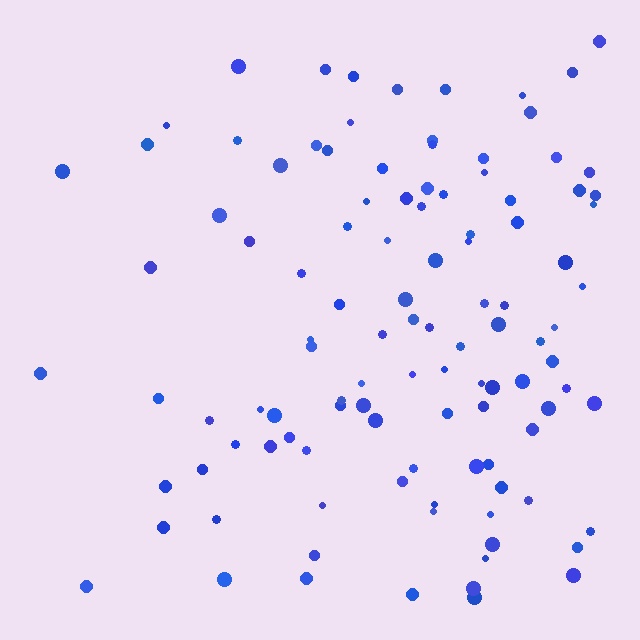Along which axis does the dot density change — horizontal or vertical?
Horizontal.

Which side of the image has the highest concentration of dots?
The right.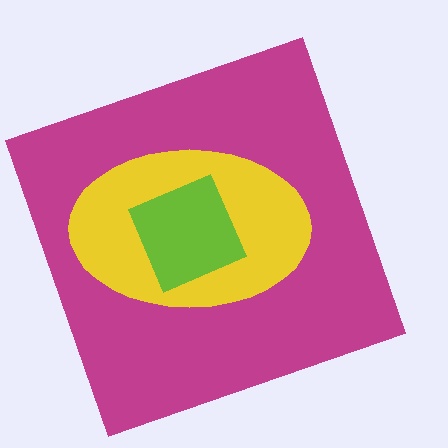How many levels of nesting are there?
3.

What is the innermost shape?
The lime diamond.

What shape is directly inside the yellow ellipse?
The lime diamond.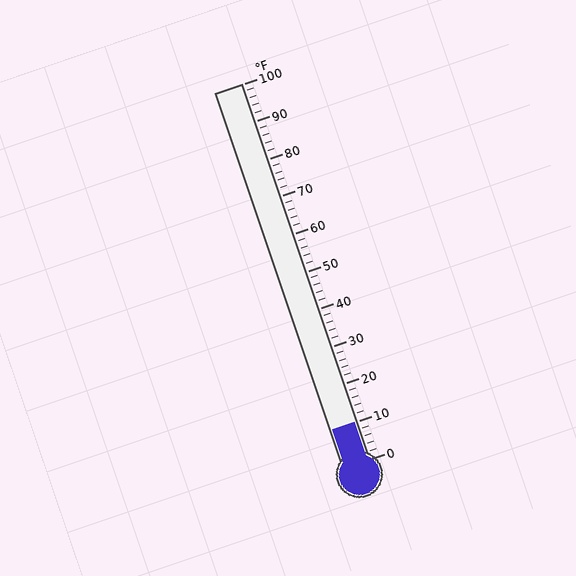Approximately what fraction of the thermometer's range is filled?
The thermometer is filled to approximately 10% of its range.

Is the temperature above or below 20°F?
The temperature is below 20°F.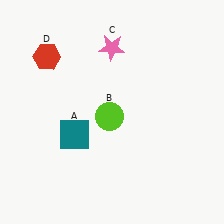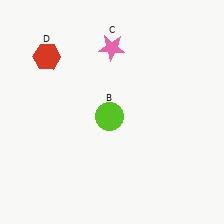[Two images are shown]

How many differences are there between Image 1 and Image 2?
There is 1 difference between the two images.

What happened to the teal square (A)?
The teal square (A) was removed in Image 2. It was in the bottom-left area of Image 1.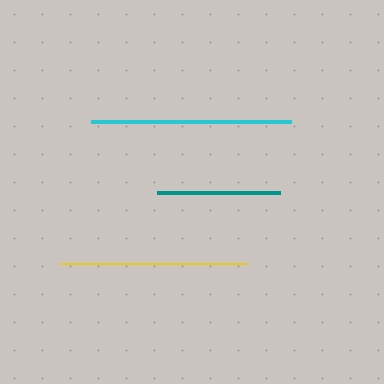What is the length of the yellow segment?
The yellow segment is approximately 187 pixels long.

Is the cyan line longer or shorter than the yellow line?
The cyan line is longer than the yellow line.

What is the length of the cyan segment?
The cyan segment is approximately 200 pixels long.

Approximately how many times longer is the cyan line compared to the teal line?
The cyan line is approximately 1.6 times the length of the teal line.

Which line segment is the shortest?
The teal line is the shortest at approximately 123 pixels.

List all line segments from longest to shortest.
From longest to shortest: cyan, yellow, teal.